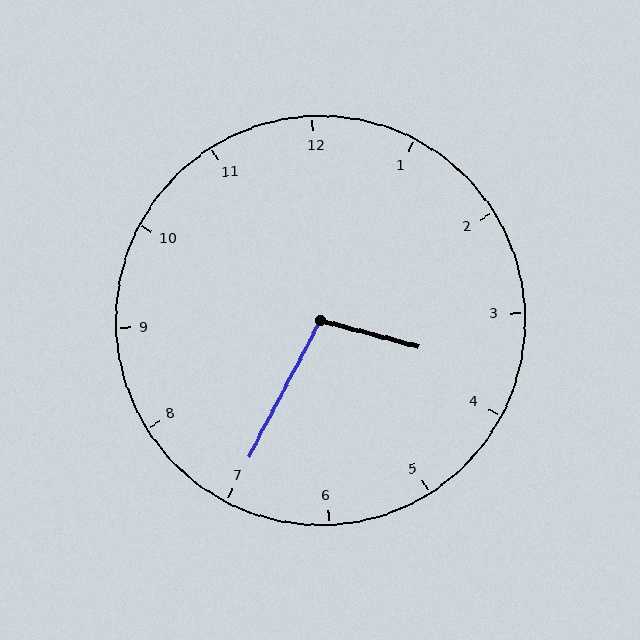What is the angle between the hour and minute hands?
Approximately 102 degrees.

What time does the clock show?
3:35.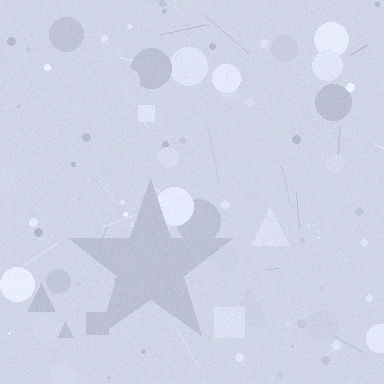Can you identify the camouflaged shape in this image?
The camouflaged shape is a star.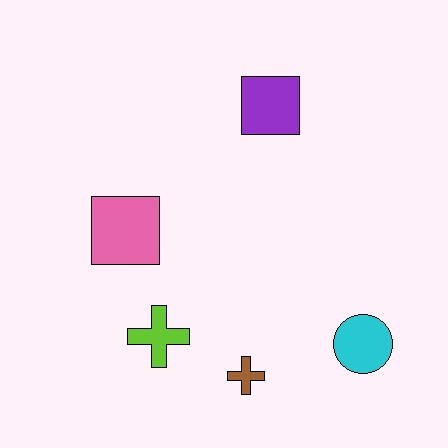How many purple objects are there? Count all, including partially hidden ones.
There is 1 purple object.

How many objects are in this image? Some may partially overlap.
There are 5 objects.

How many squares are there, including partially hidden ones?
There are 2 squares.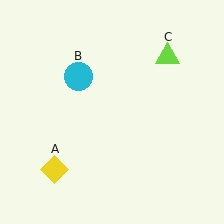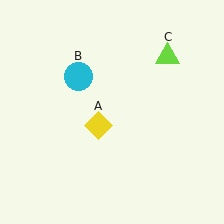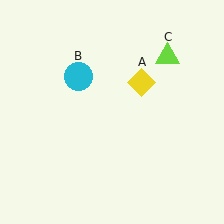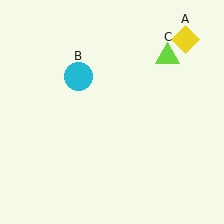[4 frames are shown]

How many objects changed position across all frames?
1 object changed position: yellow diamond (object A).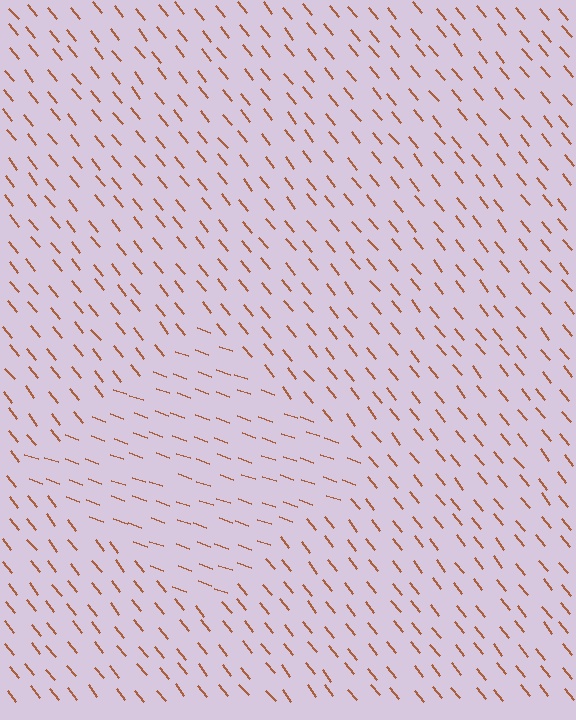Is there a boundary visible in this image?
Yes, there is a texture boundary formed by a change in line orientation.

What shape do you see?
I see a diamond.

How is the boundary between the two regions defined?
The boundary is defined purely by a change in line orientation (approximately 33 degrees difference). All lines are the same color and thickness.